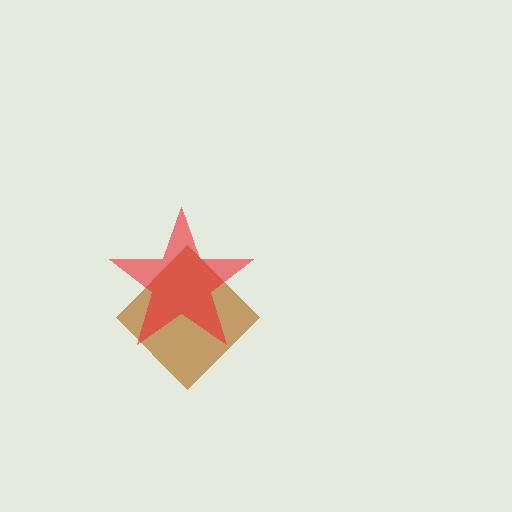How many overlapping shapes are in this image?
There are 2 overlapping shapes in the image.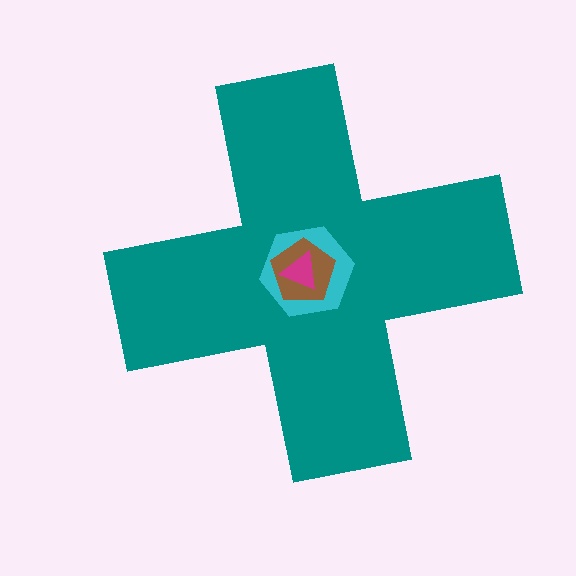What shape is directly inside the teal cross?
The cyan hexagon.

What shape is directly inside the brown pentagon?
The magenta triangle.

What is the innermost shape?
The magenta triangle.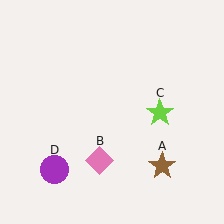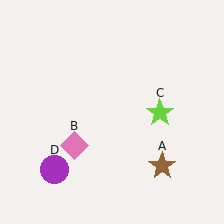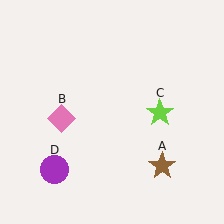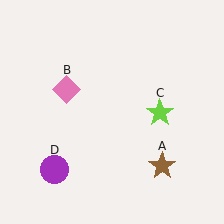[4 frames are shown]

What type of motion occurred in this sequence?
The pink diamond (object B) rotated clockwise around the center of the scene.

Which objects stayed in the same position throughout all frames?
Brown star (object A) and lime star (object C) and purple circle (object D) remained stationary.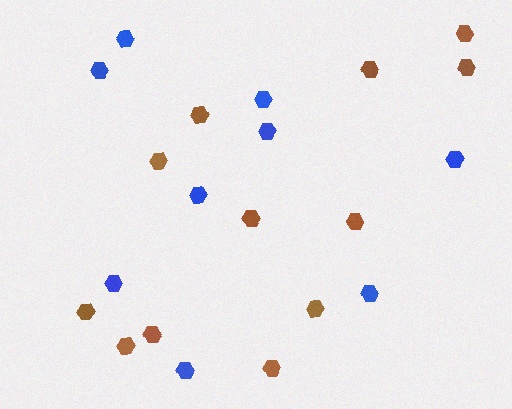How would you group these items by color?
There are 2 groups: one group of blue hexagons (9) and one group of brown hexagons (12).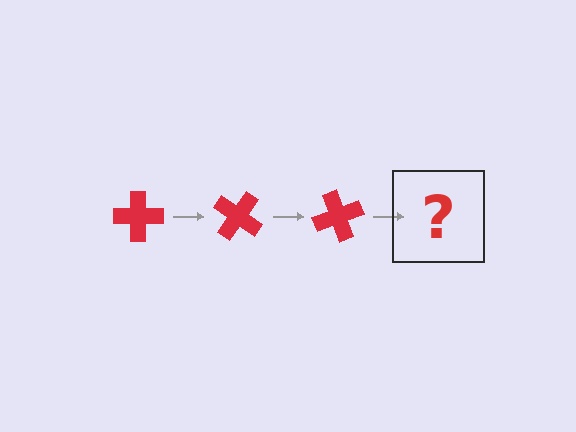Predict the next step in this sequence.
The next step is a red cross rotated 105 degrees.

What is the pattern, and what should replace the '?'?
The pattern is that the cross rotates 35 degrees each step. The '?' should be a red cross rotated 105 degrees.